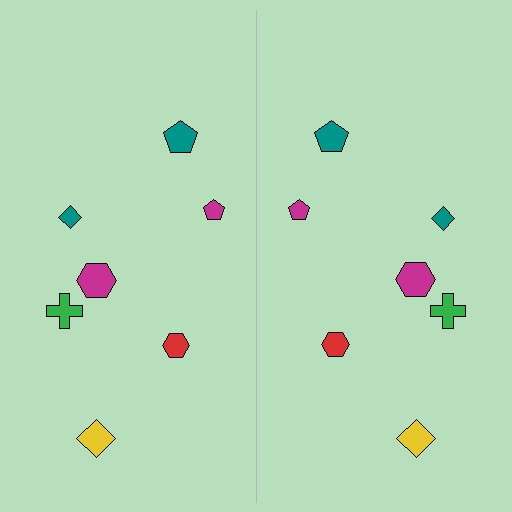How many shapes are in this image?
There are 14 shapes in this image.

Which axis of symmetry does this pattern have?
The pattern has a vertical axis of symmetry running through the center of the image.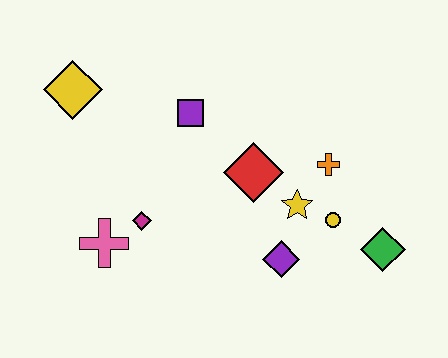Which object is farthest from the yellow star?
The yellow diamond is farthest from the yellow star.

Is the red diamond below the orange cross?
Yes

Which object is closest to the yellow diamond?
The purple square is closest to the yellow diamond.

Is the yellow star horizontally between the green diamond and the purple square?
Yes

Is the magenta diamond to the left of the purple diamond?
Yes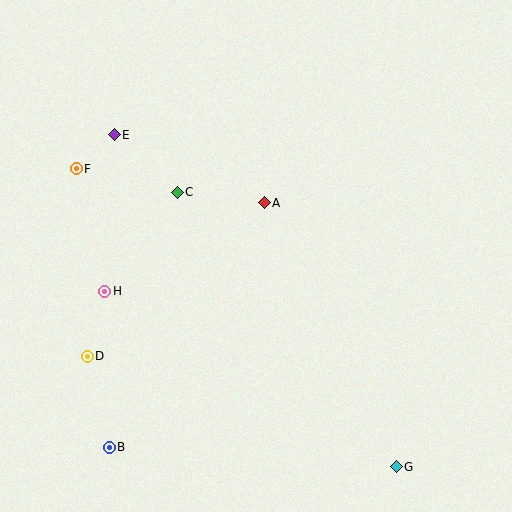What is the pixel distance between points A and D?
The distance between A and D is 234 pixels.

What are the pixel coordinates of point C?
Point C is at (177, 192).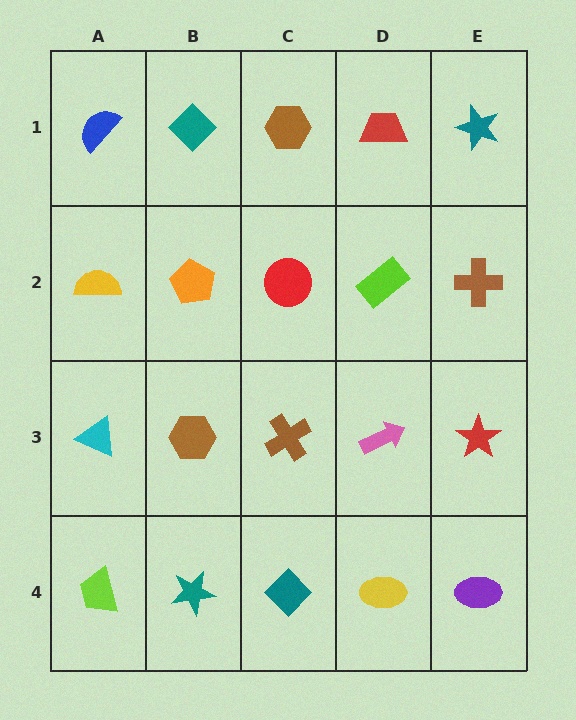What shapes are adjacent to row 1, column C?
A red circle (row 2, column C), a teal diamond (row 1, column B), a red trapezoid (row 1, column D).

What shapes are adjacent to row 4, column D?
A pink arrow (row 3, column D), a teal diamond (row 4, column C), a purple ellipse (row 4, column E).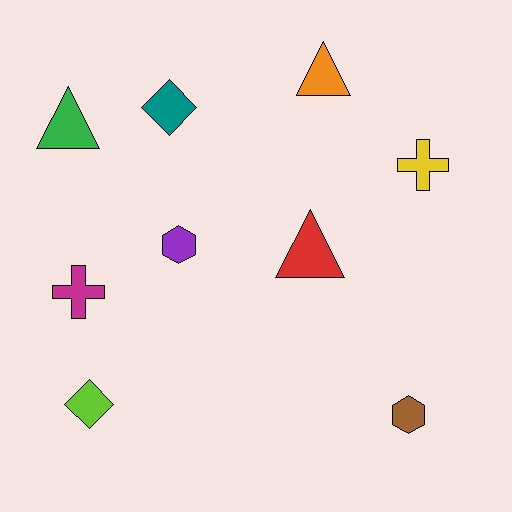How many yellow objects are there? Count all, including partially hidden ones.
There is 1 yellow object.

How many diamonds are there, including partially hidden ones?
There are 2 diamonds.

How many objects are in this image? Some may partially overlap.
There are 9 objects.